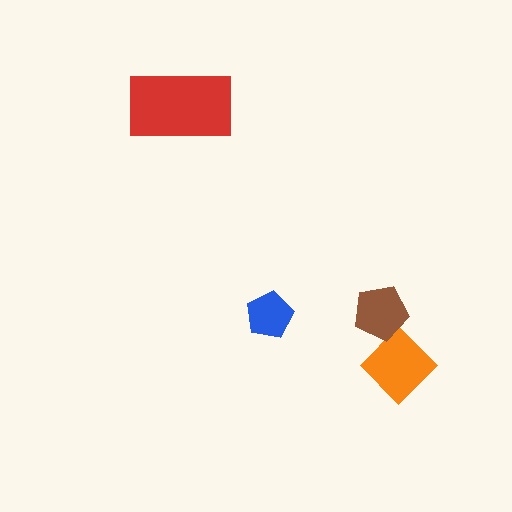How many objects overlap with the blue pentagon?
0 objects overlap with the blue pentagon.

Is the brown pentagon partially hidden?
No, no other shape covers it.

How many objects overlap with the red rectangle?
0 objects overlap with the red rectangle.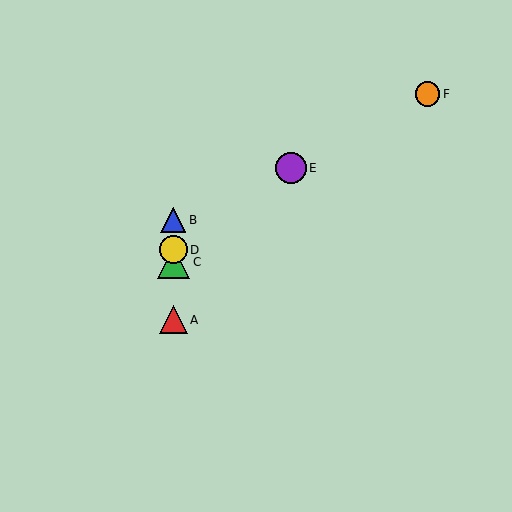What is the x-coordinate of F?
Object F is at x≈427.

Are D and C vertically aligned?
Yes, both are at x≈173.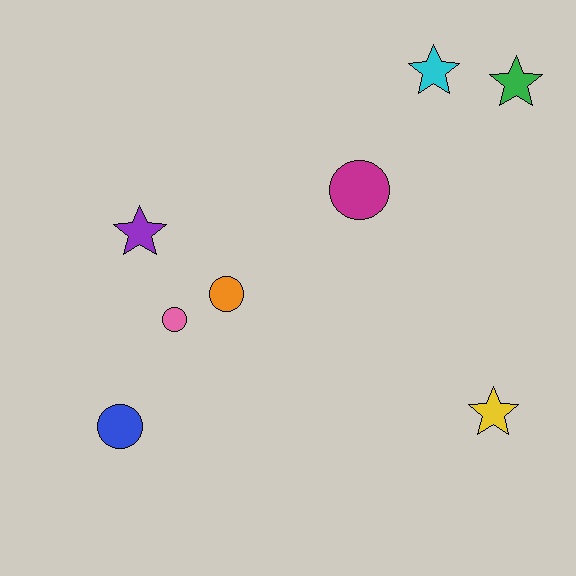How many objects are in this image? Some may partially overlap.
There are 8 objects.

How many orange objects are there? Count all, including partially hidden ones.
There is 1 orange object.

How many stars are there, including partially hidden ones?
There are 4 stars.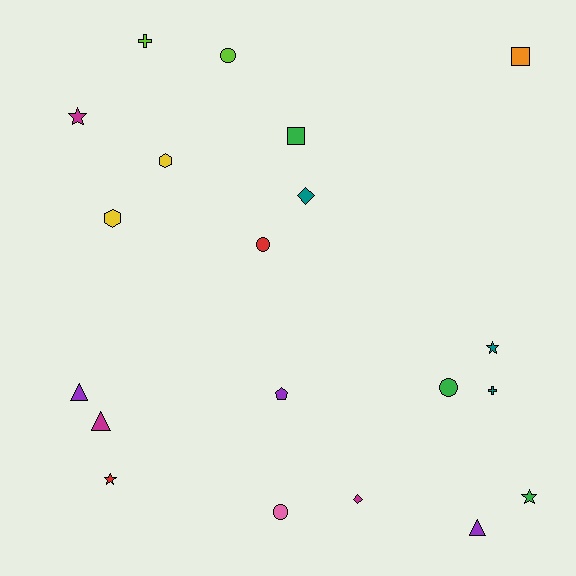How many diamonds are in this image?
There are 2 diamonds.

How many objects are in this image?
There are 20 objects.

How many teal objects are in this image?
There are 3 teal objects.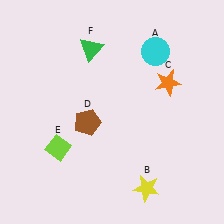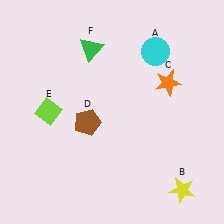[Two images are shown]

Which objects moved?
The objects that moved are: the yellow star (B), the lime diamond (E).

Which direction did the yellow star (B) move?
The yellow star (B) moved right.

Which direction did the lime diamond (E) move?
The lime diamond (E) moved up.